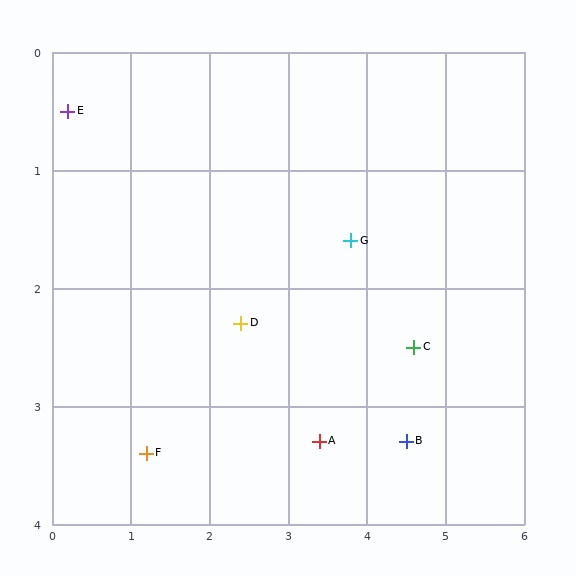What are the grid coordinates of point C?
Point C is at approximately (4.6, 2.5).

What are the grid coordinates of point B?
Point B is at approximately (4.5, 3.3).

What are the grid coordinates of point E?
Point E is at approximately (0.2, 0.5).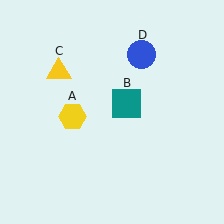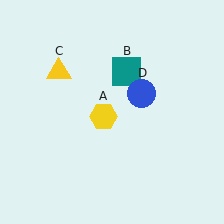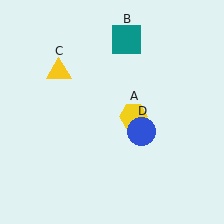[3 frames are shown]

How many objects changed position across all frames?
3 objects changed position: yellow hexagon (object A), teal square (object B), blue circle (object D).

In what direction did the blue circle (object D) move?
The blue circle (object D) moved down.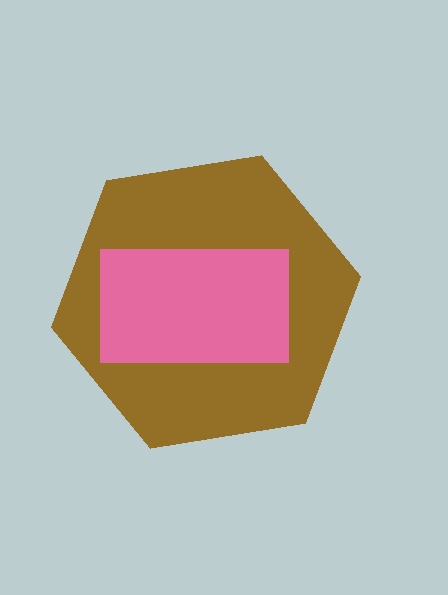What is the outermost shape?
The brown hexagon.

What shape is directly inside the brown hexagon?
The pink rectangle.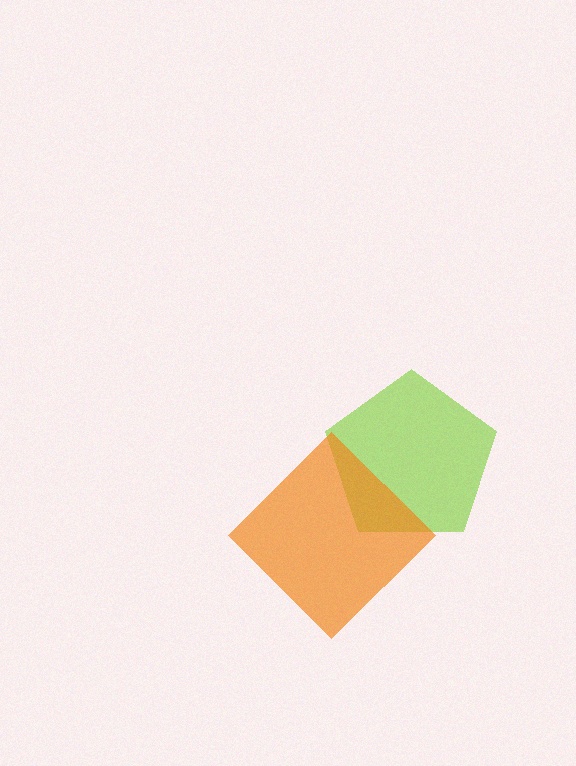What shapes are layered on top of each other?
The layered shapes are: a lime pentagon, an orange diamond.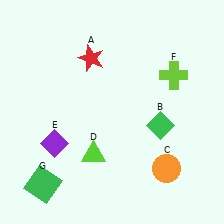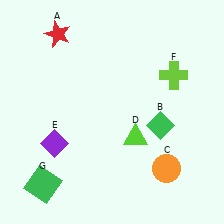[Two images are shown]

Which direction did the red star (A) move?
The red star (A) moved left.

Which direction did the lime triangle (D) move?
The lime triangle (D) moved right.